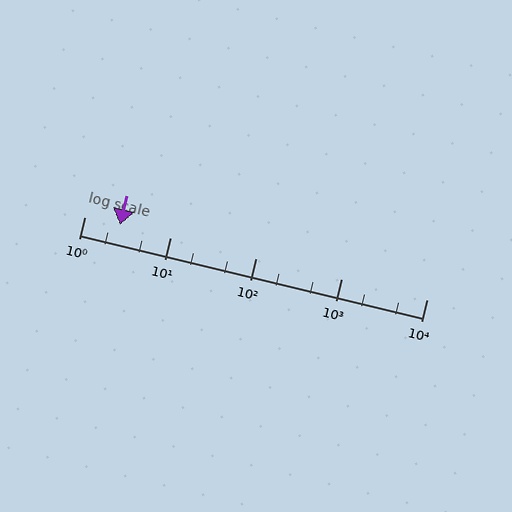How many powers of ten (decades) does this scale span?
The scale spans 4 decades, from 1 to 10000.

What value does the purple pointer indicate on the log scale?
The pointer indicates approximately 2.6.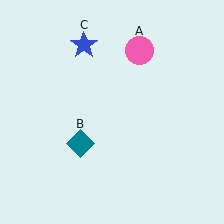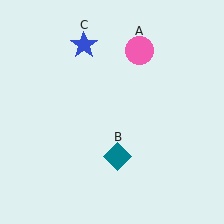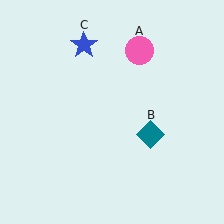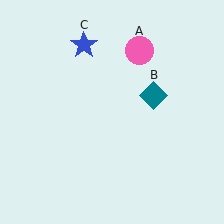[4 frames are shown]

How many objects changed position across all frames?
1 object changed position: teal diamond (object B).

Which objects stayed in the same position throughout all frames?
Pink circle (object A) and blue star (object C) remained stationary.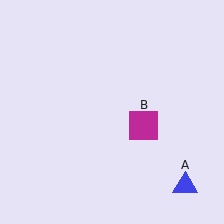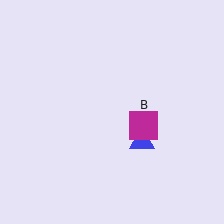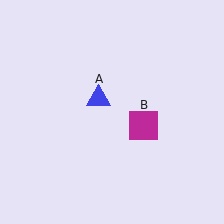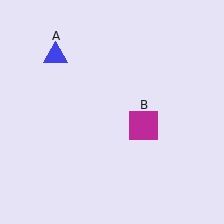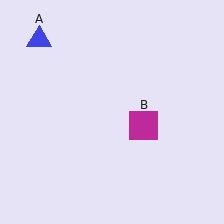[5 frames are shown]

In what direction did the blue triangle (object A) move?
The blue triangle (object A) moved up and to the left.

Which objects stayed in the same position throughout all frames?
Magenta square (object B) remained stationary.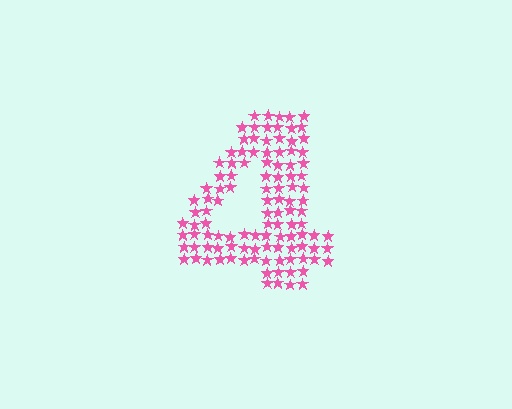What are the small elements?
The small elements are stars.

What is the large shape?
The large shape is the digit 4.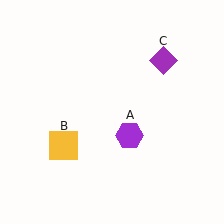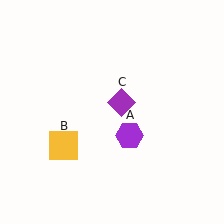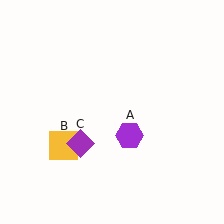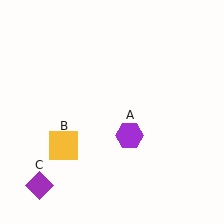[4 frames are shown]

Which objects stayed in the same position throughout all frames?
Purple hexagon (object A) and yellow square (object B) remained stationary.